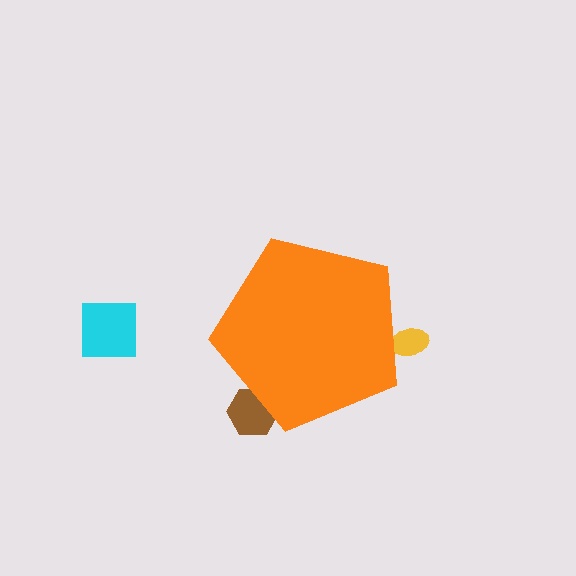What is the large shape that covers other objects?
An orange pentagon.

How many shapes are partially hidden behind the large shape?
2 shapes are partially hidden.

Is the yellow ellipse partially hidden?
Yes, the yellow ellipse is partially hidden behind the orange pentagon.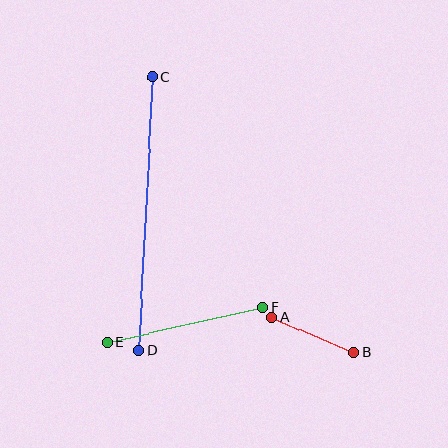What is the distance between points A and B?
The distance is approximately 90 pixels.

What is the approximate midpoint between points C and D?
The midpoint is at approximately (145, 214) pixels.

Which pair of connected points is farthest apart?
Points C and D are farthest apart.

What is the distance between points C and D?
The distance is approximately 273 pixels.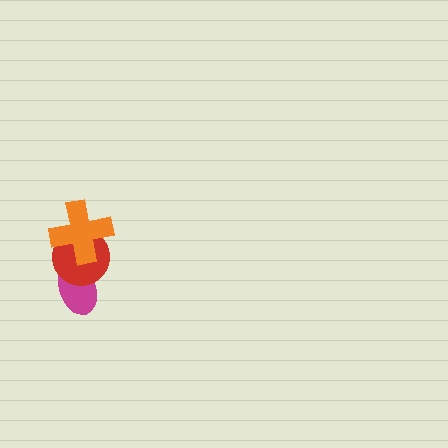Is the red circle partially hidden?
Yes, it is partially covered by another shape.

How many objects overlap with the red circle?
2 objects overlap with the red circle.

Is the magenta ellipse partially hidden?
Yes, it is partially covered by another shape.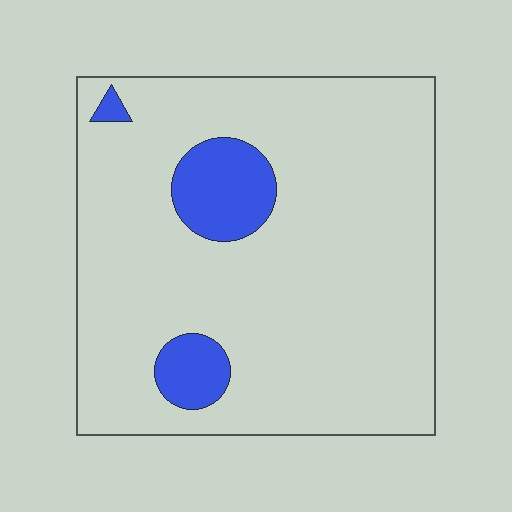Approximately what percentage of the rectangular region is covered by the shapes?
Approximately 10%.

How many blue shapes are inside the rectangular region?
3.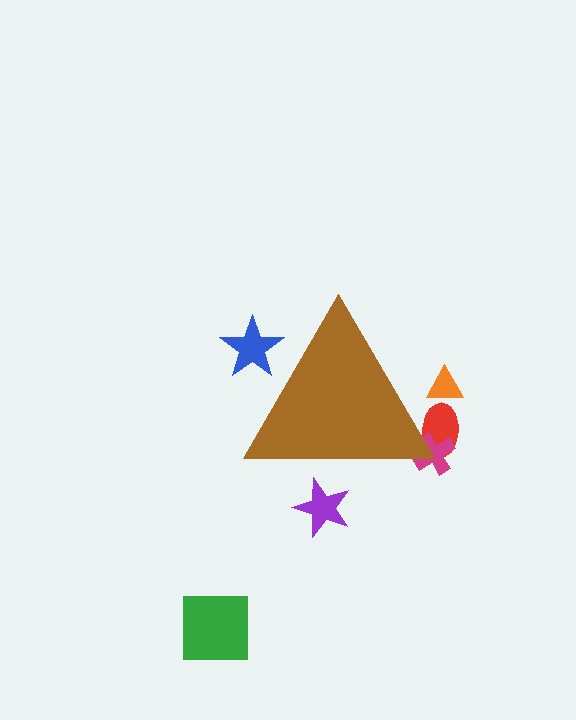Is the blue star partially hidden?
Yes, the blue star is partially hidden behind the brown triangle.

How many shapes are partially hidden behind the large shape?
5 shapes are partially hidden.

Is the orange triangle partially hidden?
Yes, the orange triangle is partially hidden behind the brown triangle.